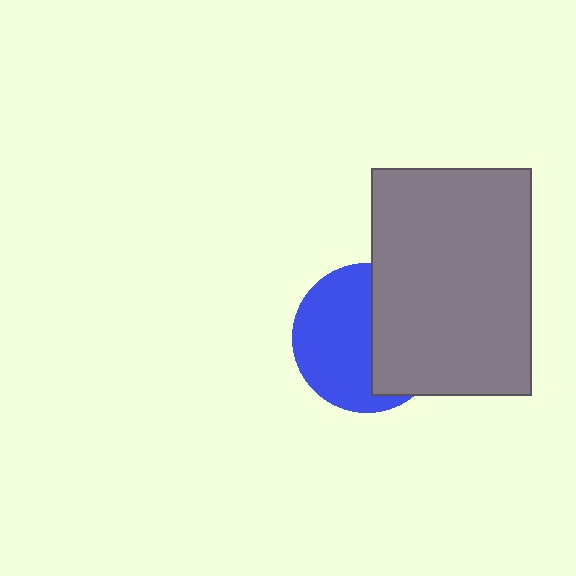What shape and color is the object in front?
The object in front is a gray rectangle.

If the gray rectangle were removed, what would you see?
You would see the complete blue circle.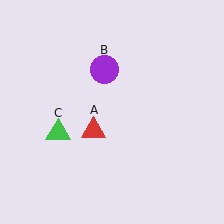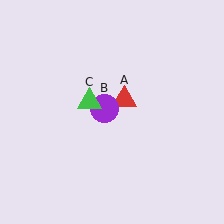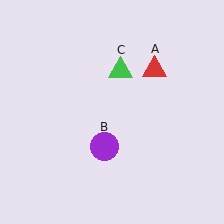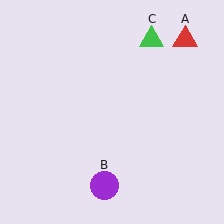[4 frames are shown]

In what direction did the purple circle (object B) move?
The purple circle (object B) moved down.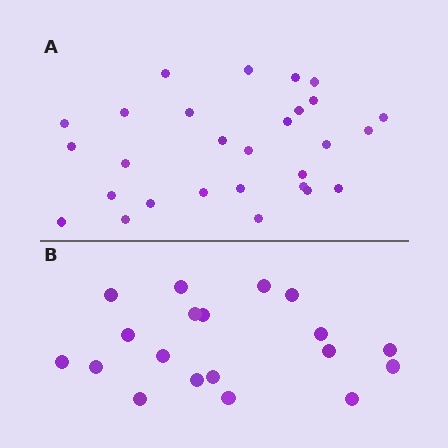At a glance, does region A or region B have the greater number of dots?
Region A (the top region) has more dots.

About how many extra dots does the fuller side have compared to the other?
Region A has roughly 8 or so more dots than region B.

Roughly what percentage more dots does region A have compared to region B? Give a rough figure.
About 45% more.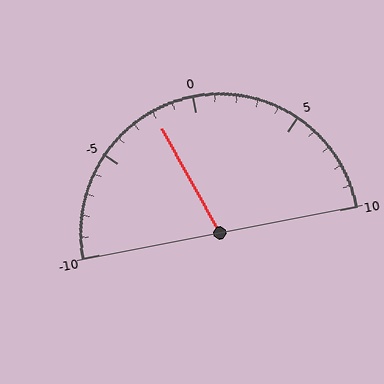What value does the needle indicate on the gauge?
The needle indicates approximately -2.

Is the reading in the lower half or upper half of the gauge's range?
The reading is in the lower half of the range (-10 to 10).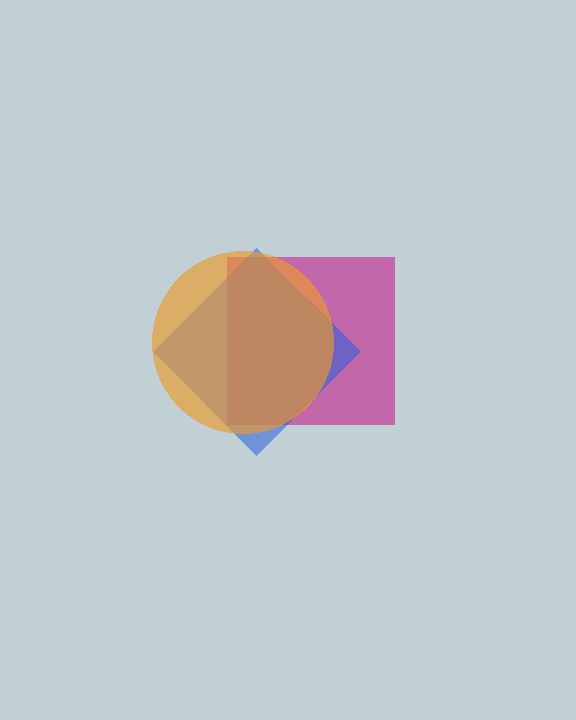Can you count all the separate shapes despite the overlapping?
Yes, there are 3 separate shapes.